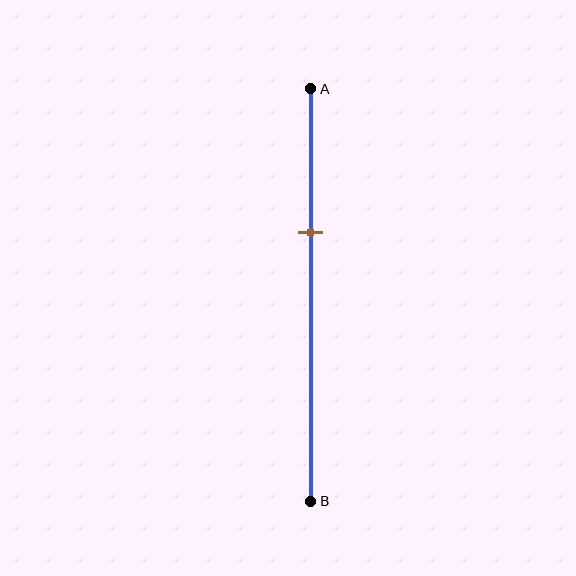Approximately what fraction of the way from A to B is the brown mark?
The brown mark is approximately 35% of the way from A to B.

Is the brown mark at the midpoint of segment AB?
No, the mark is at about 35% from A, not at the 50% midpoint.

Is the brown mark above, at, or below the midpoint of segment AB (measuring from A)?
The brown mark is above the midpoint of segment AB.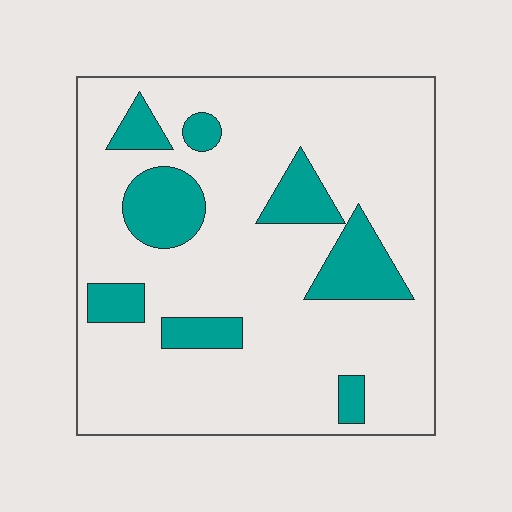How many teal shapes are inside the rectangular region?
8.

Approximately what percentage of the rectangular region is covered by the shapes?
Approximately 20%.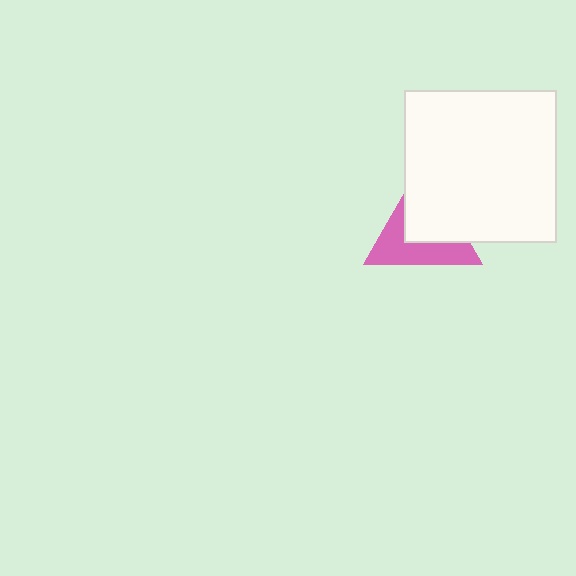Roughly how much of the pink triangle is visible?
About half of it is visible (roughly 49%).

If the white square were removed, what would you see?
You would see the complete pink triangle.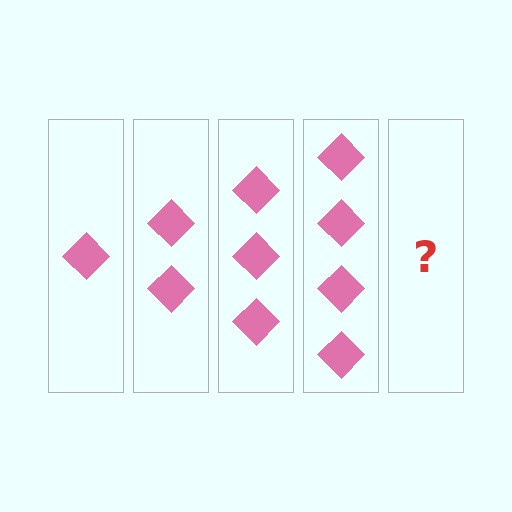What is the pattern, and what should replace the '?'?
The pattern is that each step adds one more diamond. The '?' should be 5 diamonds.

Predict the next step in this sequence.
The next step is 5 diamonds.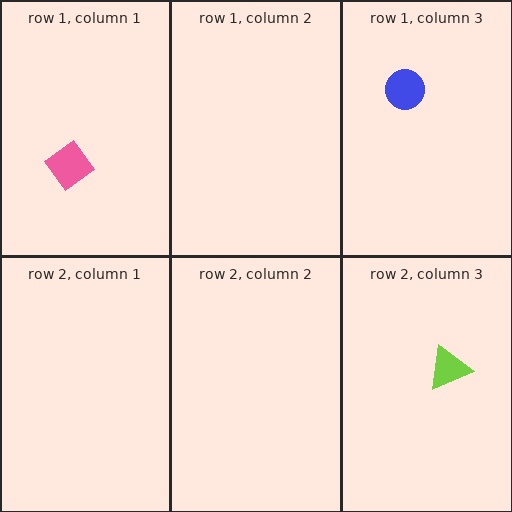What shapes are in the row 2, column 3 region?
The lime triangle.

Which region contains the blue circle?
The row 1, column 3 region.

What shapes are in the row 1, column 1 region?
The pink diamond.